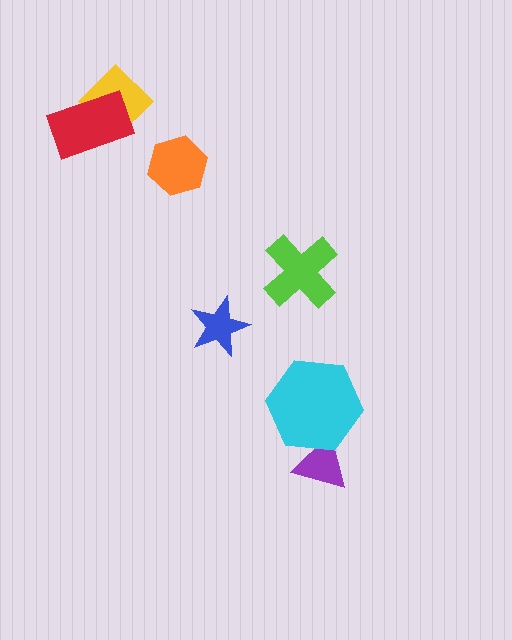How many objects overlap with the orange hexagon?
0 objects overlap with the orange hexagon.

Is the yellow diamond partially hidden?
Yes, it is partially covered by another shape.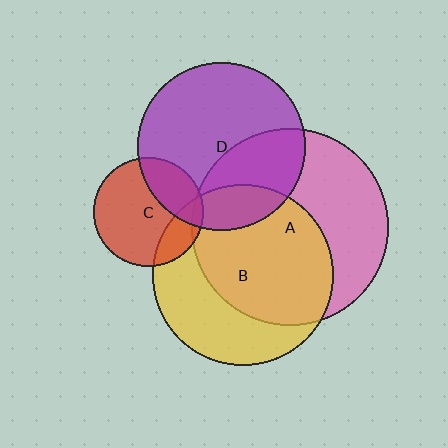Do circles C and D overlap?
Yes.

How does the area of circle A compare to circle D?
Approximately 1.4 times.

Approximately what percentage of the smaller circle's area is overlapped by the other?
Approximately 30%.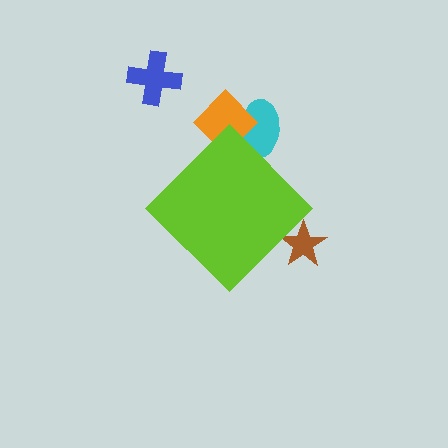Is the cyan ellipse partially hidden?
Yes, the cyan ellipse is partially hidden behind the lime diamond.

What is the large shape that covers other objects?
A lime diamond.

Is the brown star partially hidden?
Yes, the brown star is partially hidden behind the lime diamond.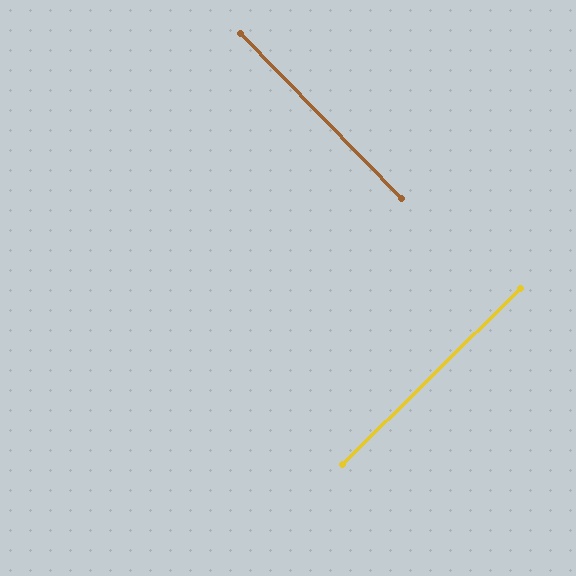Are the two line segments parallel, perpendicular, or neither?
Perpendicular — they meet at approximately 90°.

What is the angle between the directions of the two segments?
Approximately 90 degrees.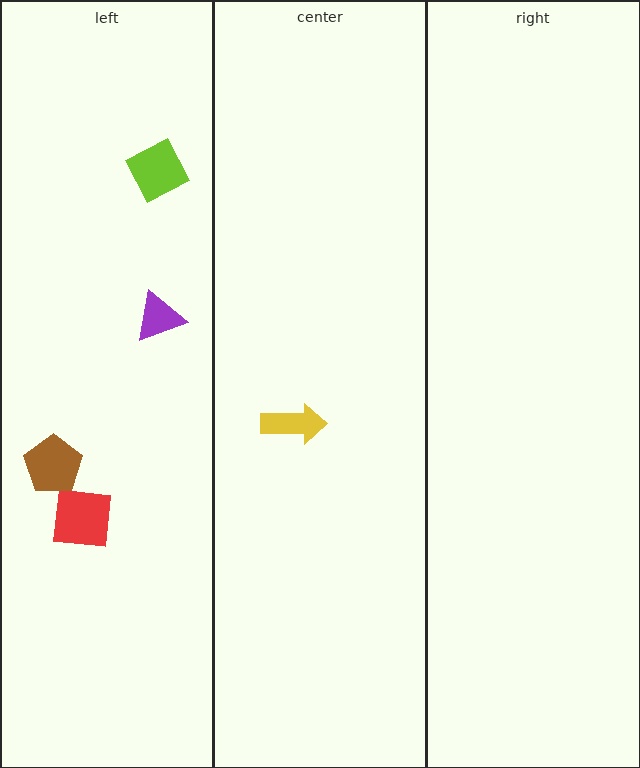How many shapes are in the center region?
1.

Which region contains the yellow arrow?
The center region.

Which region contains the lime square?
The left region.